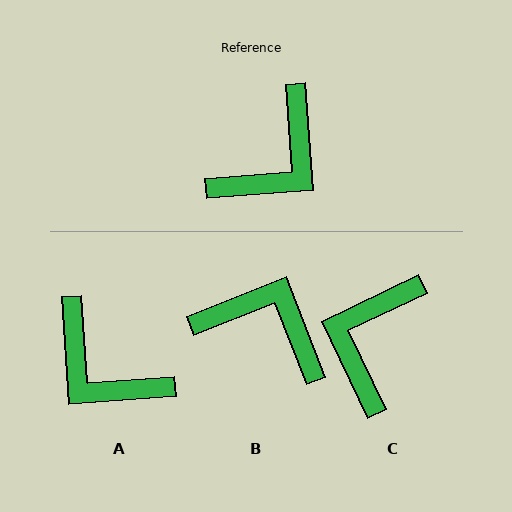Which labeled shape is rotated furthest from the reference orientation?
C, about 159 degrees away.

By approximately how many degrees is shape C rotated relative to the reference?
Approximately 159 degrees clockwise.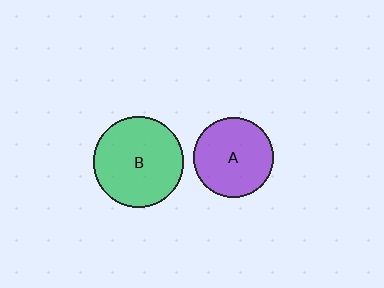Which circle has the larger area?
Circle B (green).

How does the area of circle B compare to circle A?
Approximately 1.3 times.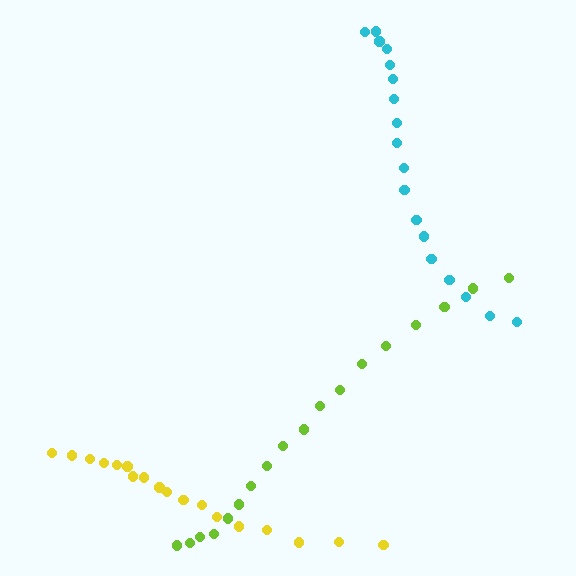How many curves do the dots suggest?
There are 3 distinct paths.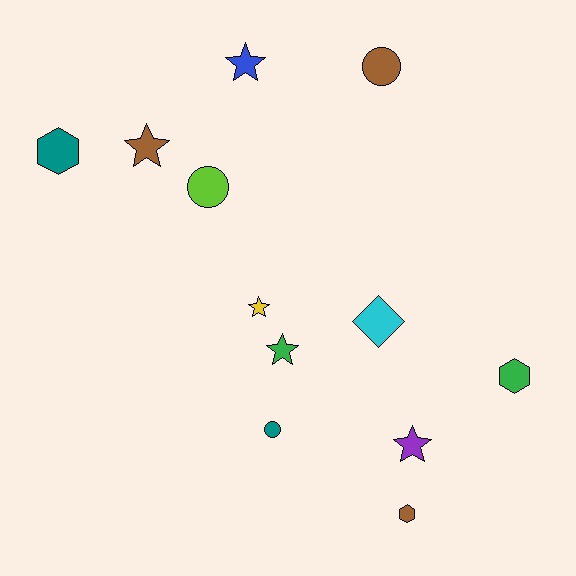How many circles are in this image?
There are 3 circles.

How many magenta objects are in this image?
There are no magenta objects.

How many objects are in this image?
There are 12 objects.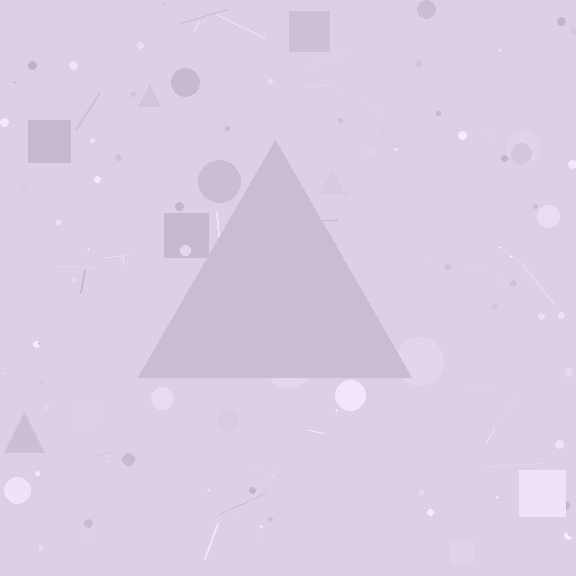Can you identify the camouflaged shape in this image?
The camouflaged shape is a triangle.